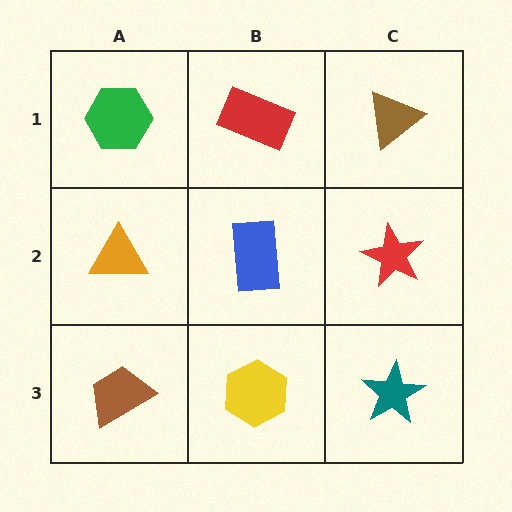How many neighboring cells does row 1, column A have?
2.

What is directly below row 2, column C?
A teal star.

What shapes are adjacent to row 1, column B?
A blue rectangle (row 2, column B), a green hexagon (row 1, column A), a brown triangle (row 1, column C).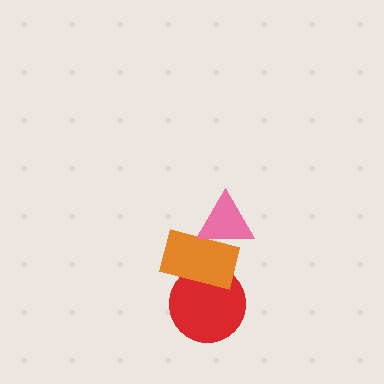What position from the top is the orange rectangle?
The orange rectangle is 2nd from the top.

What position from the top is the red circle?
The red circle is 3rd from the top.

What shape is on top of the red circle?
The orange rectangle is on top of the red circle.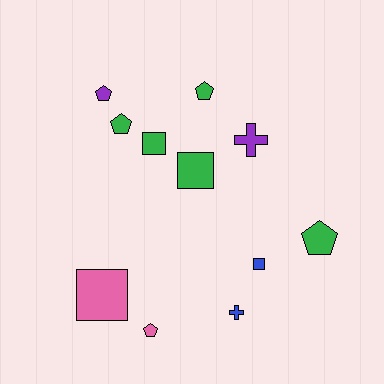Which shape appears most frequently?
Pentagon, with 5 objects.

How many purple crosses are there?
There is 1 purple cross.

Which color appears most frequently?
Green, with 5 objects.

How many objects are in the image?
There are 11 objects.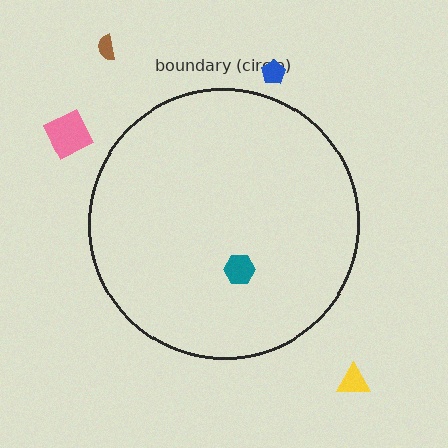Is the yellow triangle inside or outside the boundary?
Outside.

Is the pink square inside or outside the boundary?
Outside.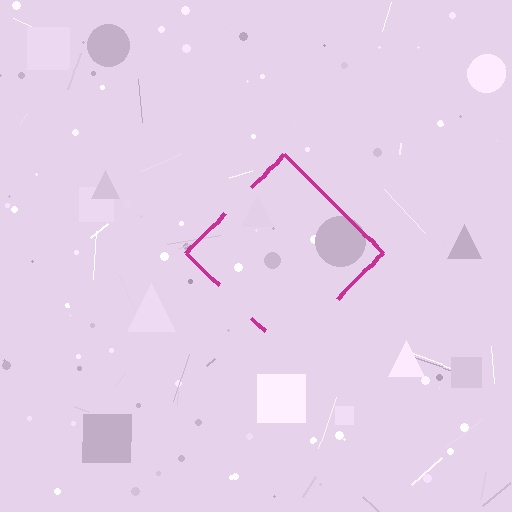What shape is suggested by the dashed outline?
The dashed outline suggests a diamond.